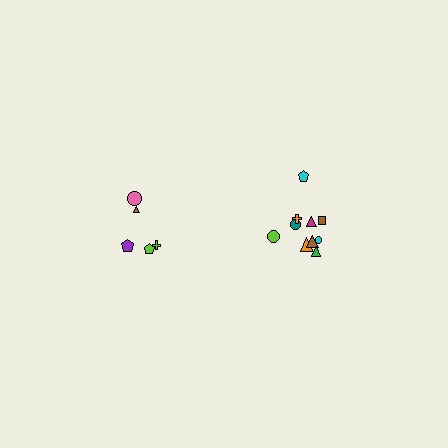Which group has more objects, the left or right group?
The right group.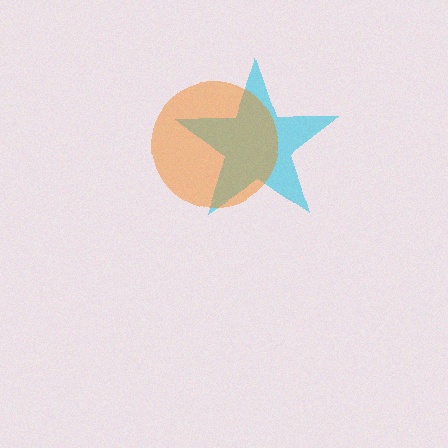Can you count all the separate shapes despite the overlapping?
Yes, there are 2 separate shapes.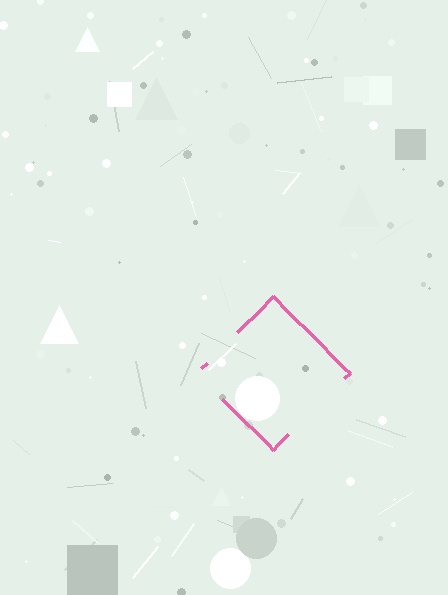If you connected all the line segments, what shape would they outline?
They would outline a diamond.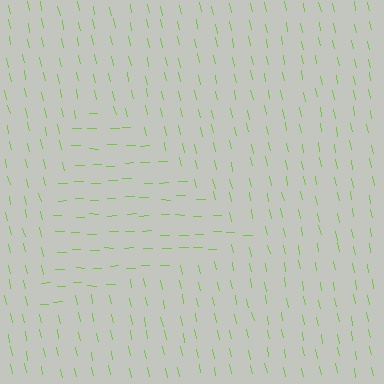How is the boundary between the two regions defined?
The boundary is defined purely by a change in line orientation (approximately 79 degrees difference). All lines are the same color and thickness.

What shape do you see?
I see a triangle.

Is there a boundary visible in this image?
Yes, there is a texture boundary formed by a change in line orientation.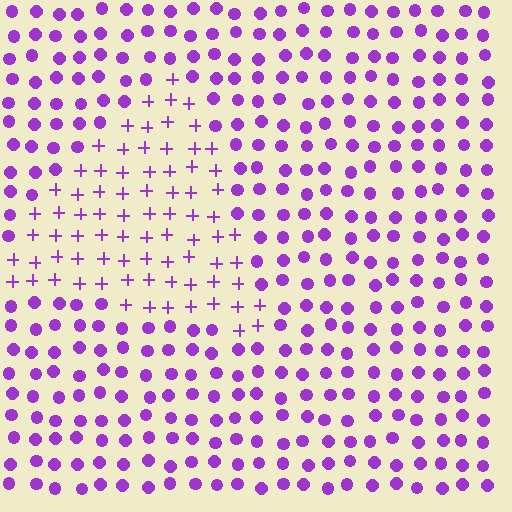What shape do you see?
I see a triangle.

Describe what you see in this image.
The image is filled with small purple elements arranged in a uniform grid. A triangle-shaped region contains plus signs, while the surrounding area contains circles. The boundary is defined purely by the change in element shape.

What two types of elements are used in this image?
The image uses plus signs inside the triangle region and circles outside it.